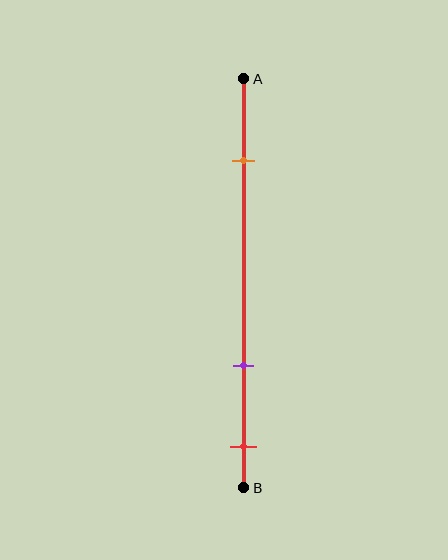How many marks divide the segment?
There are 3 marks dividing the segment.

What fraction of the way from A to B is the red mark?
The red mark is approximately 90% (0.9) of the way from A to B.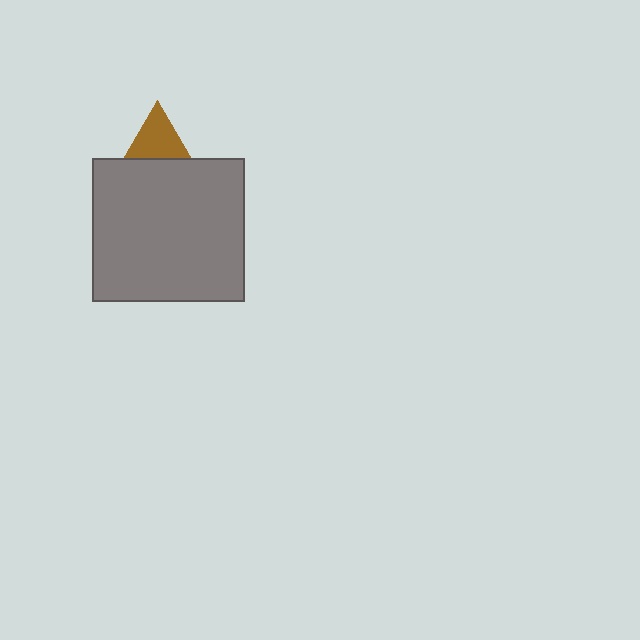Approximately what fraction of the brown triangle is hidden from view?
Roughly 48% of the brown triangle is hidden behind the gray rectangle.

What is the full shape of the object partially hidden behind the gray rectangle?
The partially hidden object is a brown triangle.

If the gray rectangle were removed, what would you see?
You would see the complete brown triangle.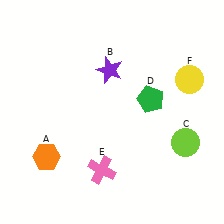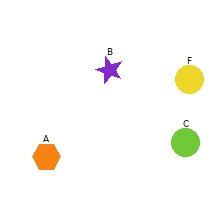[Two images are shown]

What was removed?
The green pentagon (D), the pink cross (E) were removed in Image 2.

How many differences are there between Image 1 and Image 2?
There are 2 differences between the two images.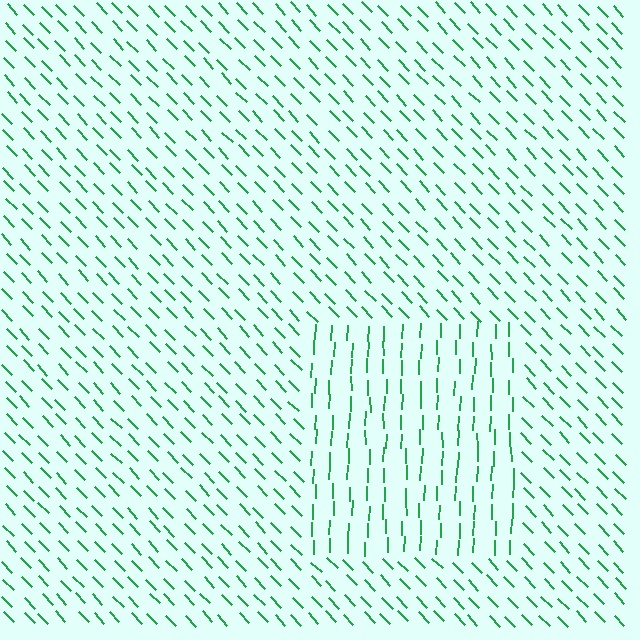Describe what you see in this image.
The image is filled with small green line segments. A rectangle region in the image has lines oriented differently from the surrounding lines, creating a visible texture boundary.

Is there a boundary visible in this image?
Yes, there is a texture boundary formed by a change in line orientation.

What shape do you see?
I see a rectangle.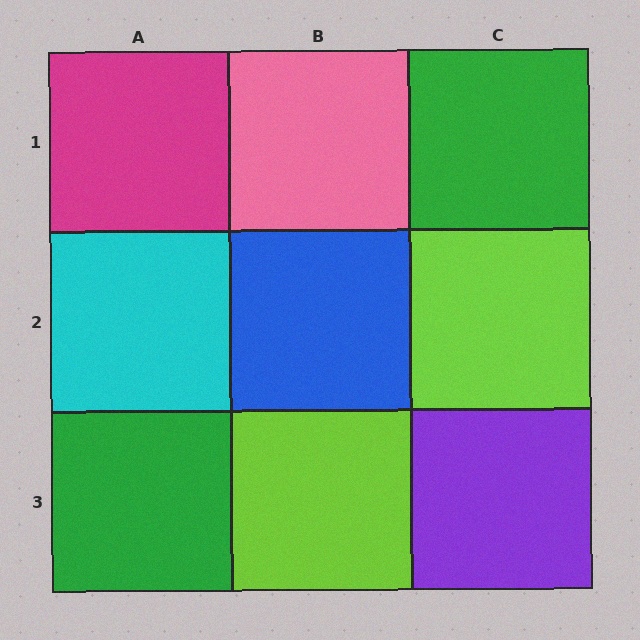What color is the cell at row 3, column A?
Green.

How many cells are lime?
2 cells are lime.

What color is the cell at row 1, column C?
Green.